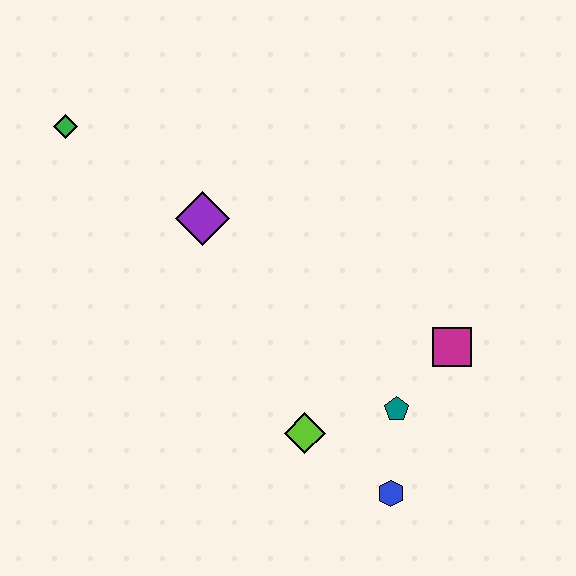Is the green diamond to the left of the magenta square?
Yes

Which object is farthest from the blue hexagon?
The green diamond is farthest from the blue hexagon.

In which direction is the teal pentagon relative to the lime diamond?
The teal pentagon is to the right of the lime diamond.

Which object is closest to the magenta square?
The teal pentagon is closest to the magenta square.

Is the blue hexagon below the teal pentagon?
Yes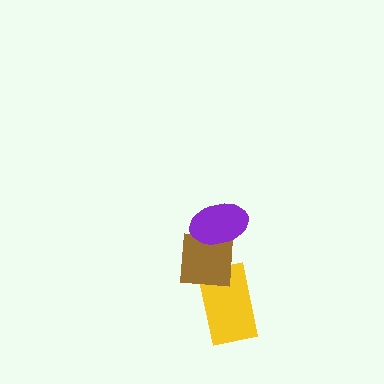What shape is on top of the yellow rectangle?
The brown square is on top of the yellow rectangle.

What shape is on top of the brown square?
The purple ellipse is on top of the brown square.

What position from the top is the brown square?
The brown square is 2nd from the top.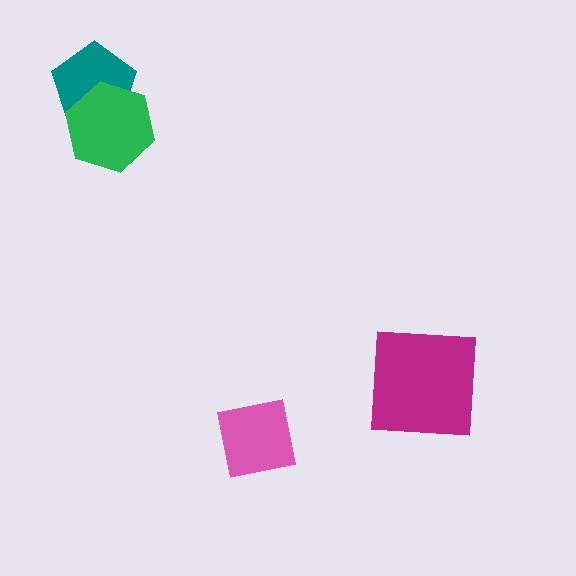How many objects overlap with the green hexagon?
1 object overlaps with the green hexagon.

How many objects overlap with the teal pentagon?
1 object overlaps with the teal pentagon.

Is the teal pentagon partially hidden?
Yes, it is partially covered by another shape.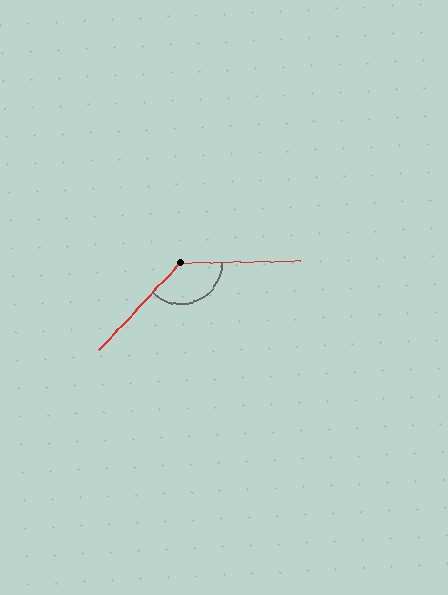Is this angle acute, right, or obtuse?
It is obtuse.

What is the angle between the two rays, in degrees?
Approximately 133 degrees.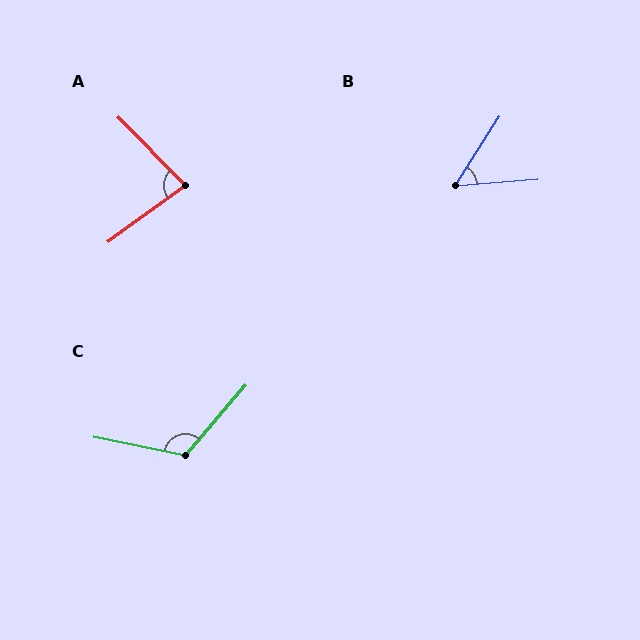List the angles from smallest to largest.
B (53°), A (82°), C (119°).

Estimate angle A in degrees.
Approximately 82 degrees.